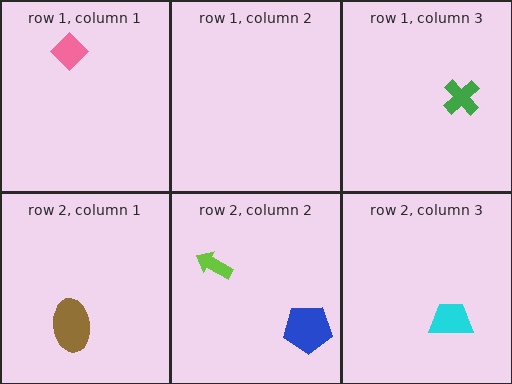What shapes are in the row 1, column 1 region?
The pink diamond.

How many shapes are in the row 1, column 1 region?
1.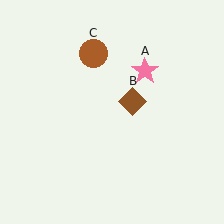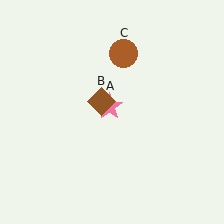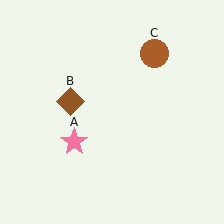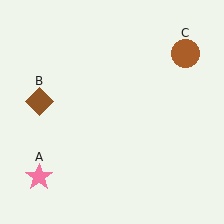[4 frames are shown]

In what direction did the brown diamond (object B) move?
The brown diamond (object B) moved left.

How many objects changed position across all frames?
3 objects changed position: pink star (object A), brown diamond (object B), brown circle (object C).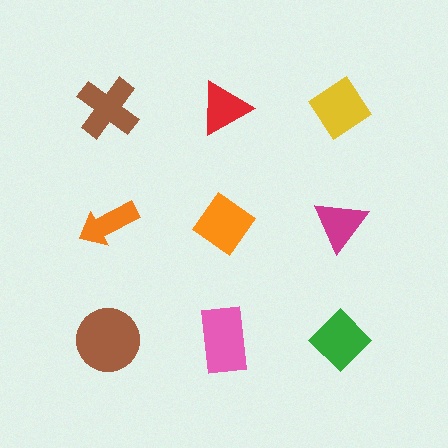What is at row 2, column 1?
An orange arrow.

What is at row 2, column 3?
A magenta triangle.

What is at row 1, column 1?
A brown cross.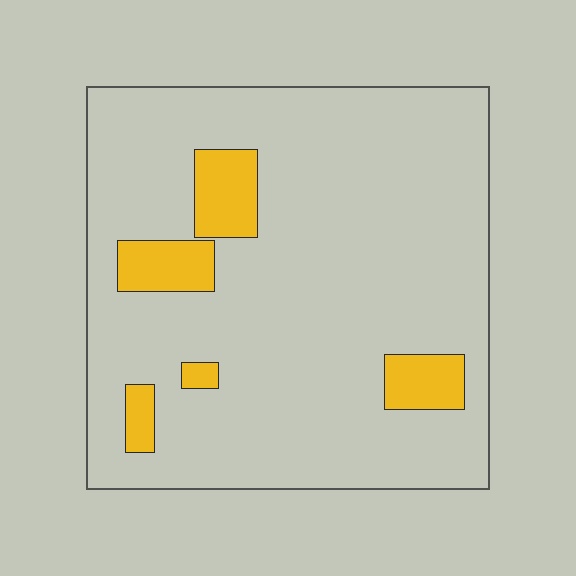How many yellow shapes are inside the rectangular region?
5.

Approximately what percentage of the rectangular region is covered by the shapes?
Approximately 10%.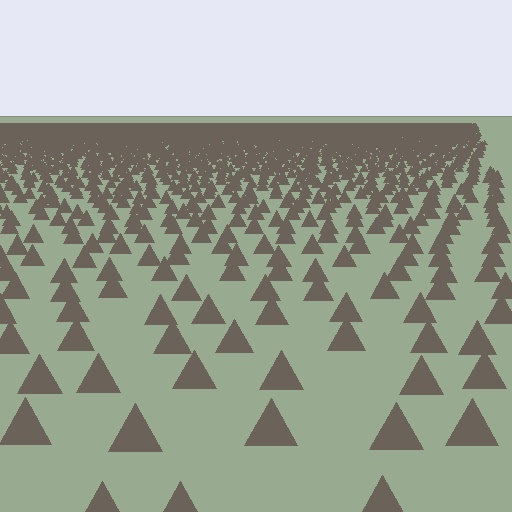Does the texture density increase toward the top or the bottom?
Density increases toward the top.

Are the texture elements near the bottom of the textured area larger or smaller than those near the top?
Larger. Near the bottom, elements are closer to the viewer and appear at a bigger on-screen size.